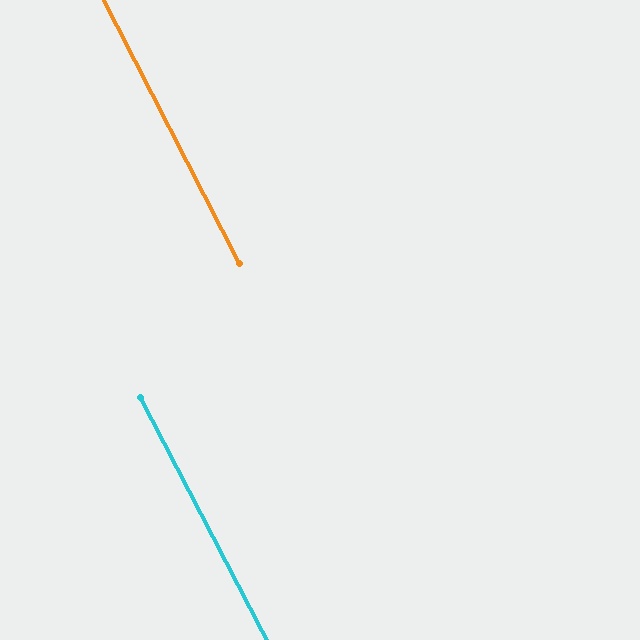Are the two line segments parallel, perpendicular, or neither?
Parallel — their directions differ by only 0.3°.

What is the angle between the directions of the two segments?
Approximately 0 degrees.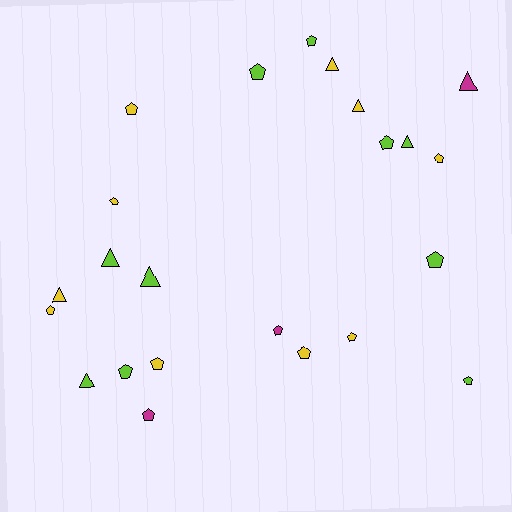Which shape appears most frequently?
Pentagon, with 15 objects.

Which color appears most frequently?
Lime, with 10 objects.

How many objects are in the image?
There are 23 objects.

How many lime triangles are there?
There are 4 lime triangles.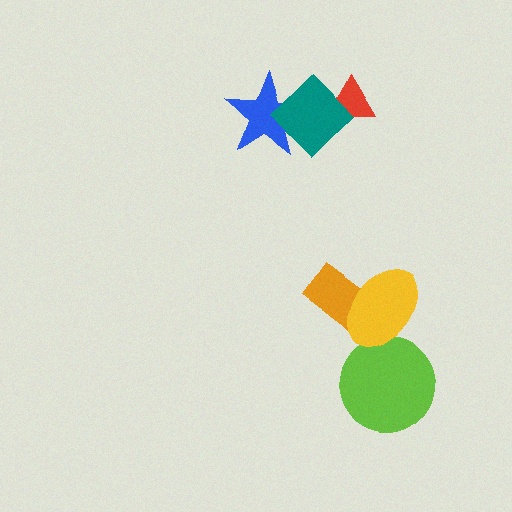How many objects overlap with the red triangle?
1 object overlaps with the red triangle.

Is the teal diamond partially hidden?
No, no other shape covers it.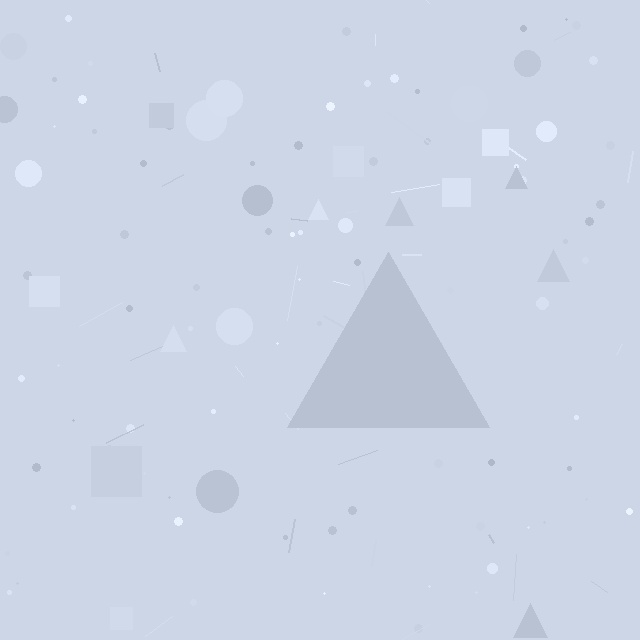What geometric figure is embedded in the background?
A triangle is embedded in the background.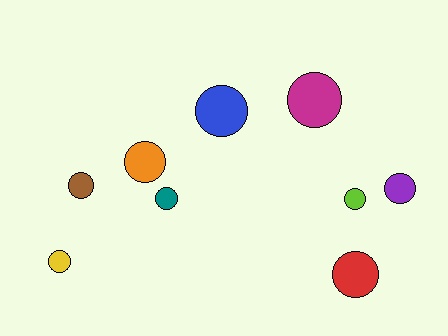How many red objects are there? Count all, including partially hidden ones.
There is 1 red object.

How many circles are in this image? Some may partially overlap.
There are 9 circles.